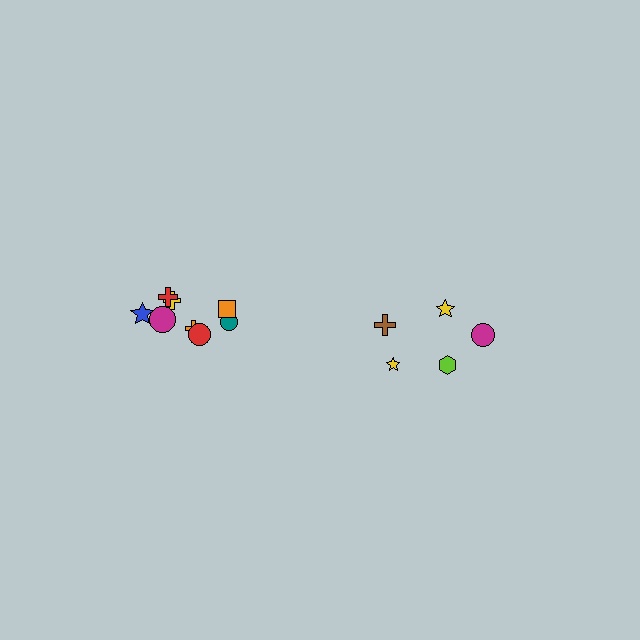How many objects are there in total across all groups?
There are 13 objects.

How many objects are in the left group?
There are 8 objects.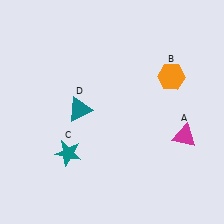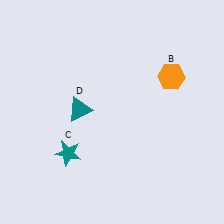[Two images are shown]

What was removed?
The magenta triangle (A) was removed in Image 2.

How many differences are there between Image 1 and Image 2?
There is 1 difference between the two images.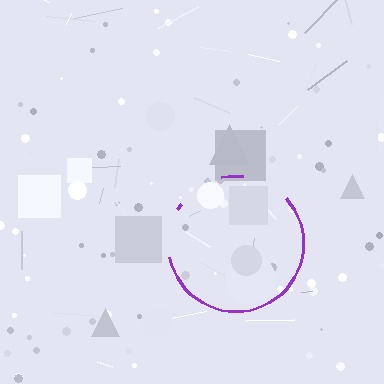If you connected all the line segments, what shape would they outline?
They would outline a circle.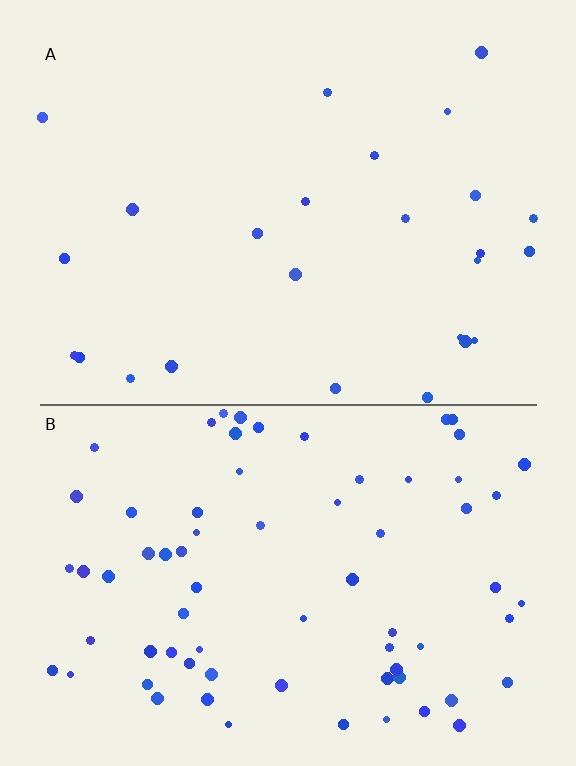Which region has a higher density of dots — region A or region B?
B (the bottom).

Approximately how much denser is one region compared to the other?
Approximately 2.8× — region B over region A.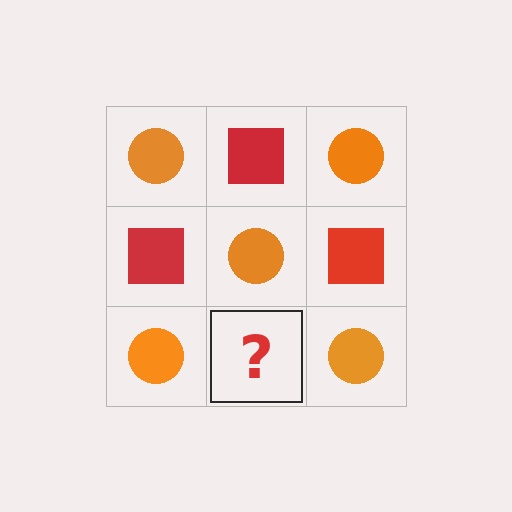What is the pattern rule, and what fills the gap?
The rule is that it alternates orange circle and red square in a checkerboard pattern. The gap should be filled with a red square.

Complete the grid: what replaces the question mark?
The question mark should be replaced with a red square.